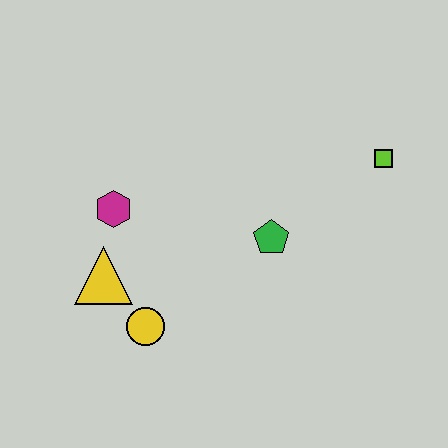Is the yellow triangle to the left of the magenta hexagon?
Yes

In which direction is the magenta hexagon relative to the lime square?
The magenta hexagon is to the left of the lime square.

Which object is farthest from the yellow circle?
The lime square is farthest from the yellow circle.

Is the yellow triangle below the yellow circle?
No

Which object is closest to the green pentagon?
The lime square is closest to the green pentagon.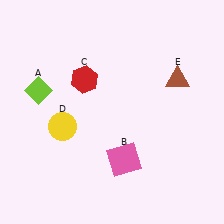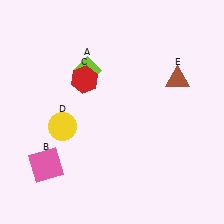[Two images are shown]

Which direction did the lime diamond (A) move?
The lime diamond (A) moved right.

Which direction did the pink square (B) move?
The pink square (B) moved left.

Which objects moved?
The objects that moved are: the lime diamond (A), the pink square (B).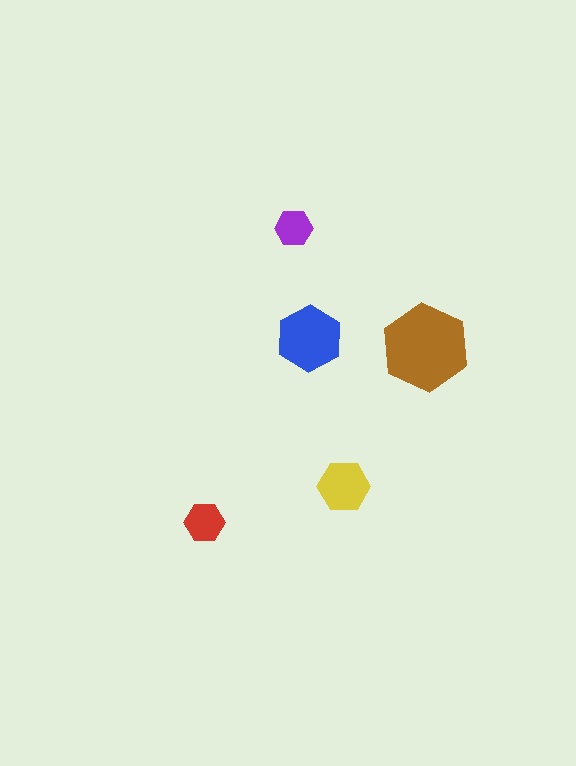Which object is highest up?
The purple hexagon is topmost.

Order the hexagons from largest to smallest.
the brown one, the blue one, the yellow one, the red one, the purple one.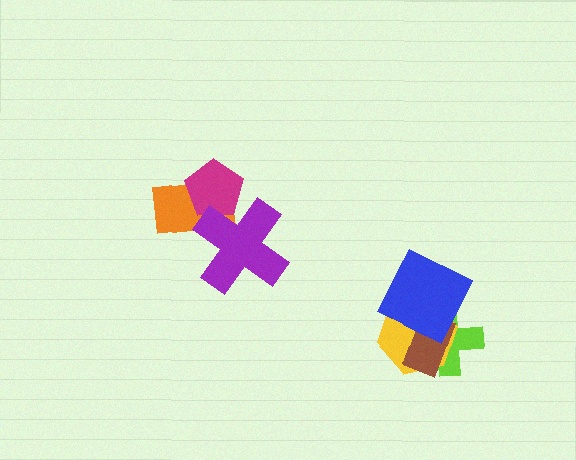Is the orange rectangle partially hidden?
Yes, it is partially covered by another shape.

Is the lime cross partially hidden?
Yes, it is partially covered by another shape.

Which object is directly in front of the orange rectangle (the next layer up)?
The magenta pentagon is directly in front of the orange rectangle.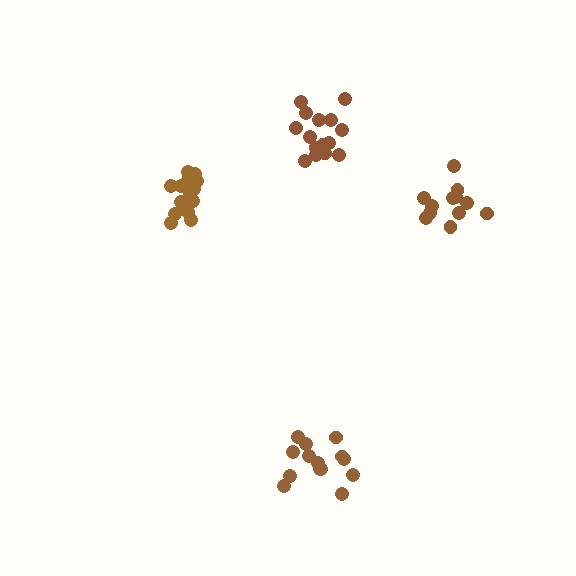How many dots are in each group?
Group 1: 15 dots, Group 2: 14 dots, Group 3: 16 dots, Group 4: 12 dots (57 total).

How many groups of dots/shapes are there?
There are 4 groups.